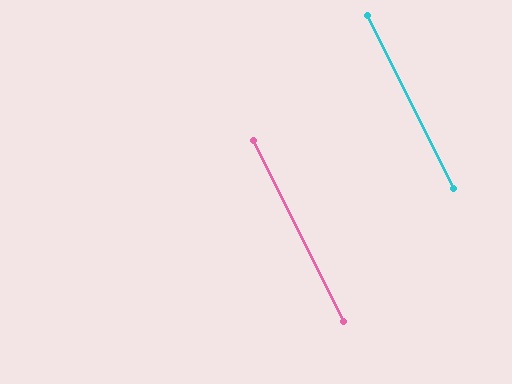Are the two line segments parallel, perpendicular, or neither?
Parallel — their directions differ by only 0.1°.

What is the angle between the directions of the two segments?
Approximately 0 degrees.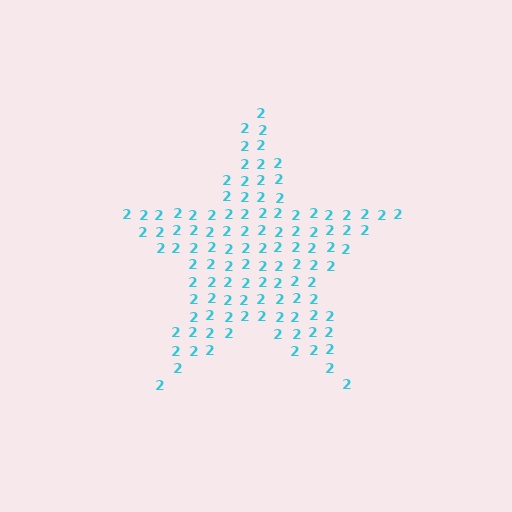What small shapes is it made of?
It is made of small digit 2's.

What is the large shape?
The large shape is a star.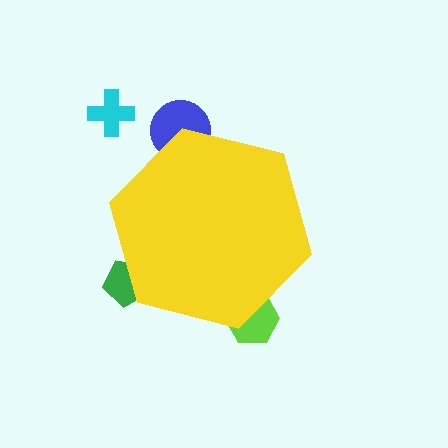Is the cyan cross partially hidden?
No, the cyan cross is fully visible.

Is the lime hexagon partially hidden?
Yes, the lime hexagon is partially hidden behind the yellow hexagon.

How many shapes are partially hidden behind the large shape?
3 shapes are partially hidden.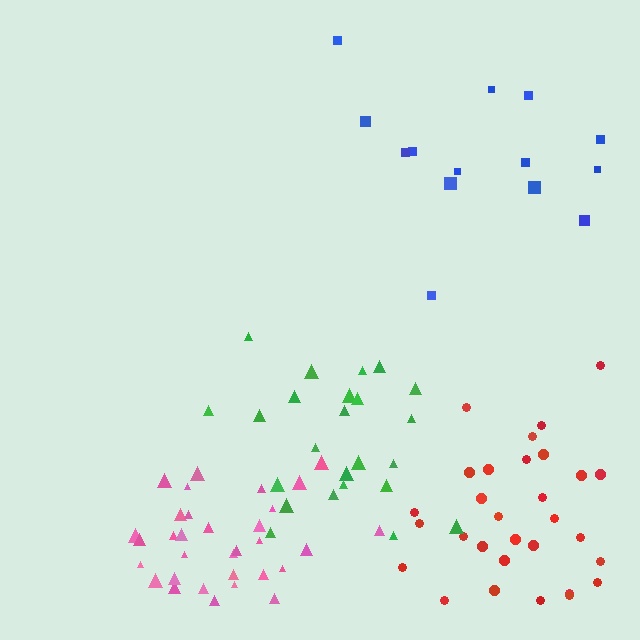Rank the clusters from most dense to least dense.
pink, red, green, blue.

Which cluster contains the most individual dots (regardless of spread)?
Pink (32).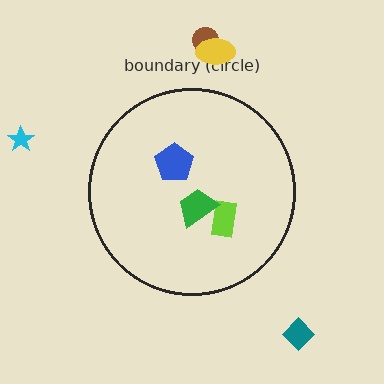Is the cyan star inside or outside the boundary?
Outside.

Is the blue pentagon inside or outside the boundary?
Inside.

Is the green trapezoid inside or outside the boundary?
Inside.